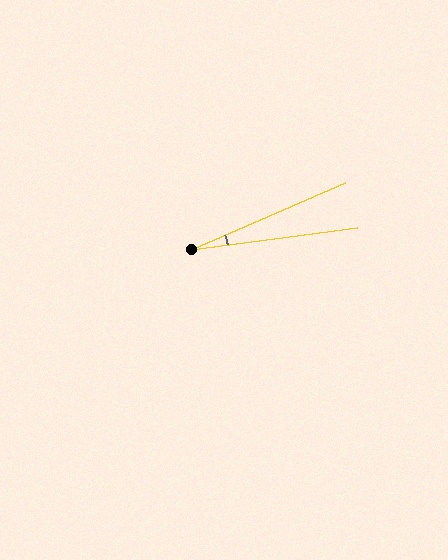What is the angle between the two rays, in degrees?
Approximately 16 degrees.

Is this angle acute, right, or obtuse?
It is acute.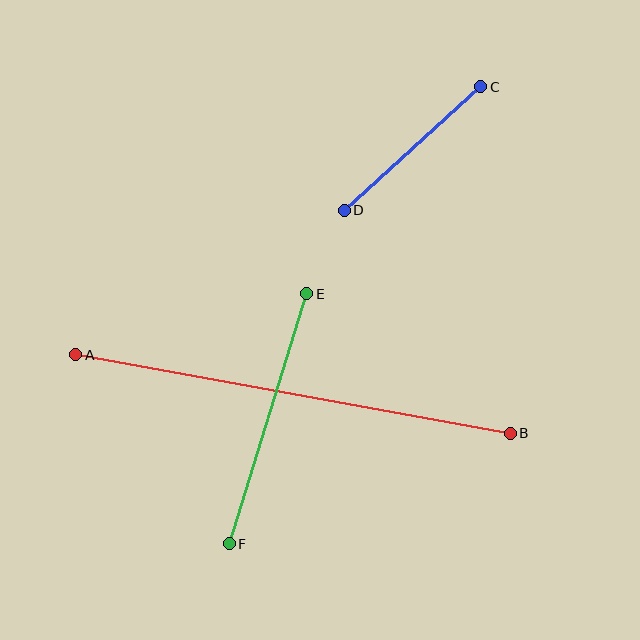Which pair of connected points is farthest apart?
Points A and B are farthest apart.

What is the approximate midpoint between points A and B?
The midpoint is at approximately (293, 394) pixels.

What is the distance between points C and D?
The distance is approximately 185 pixels.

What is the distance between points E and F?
The distance is approximately 262 pixels.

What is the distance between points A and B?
The distance is approximately 441 pixels.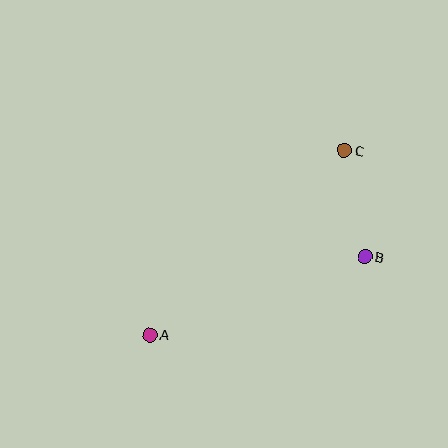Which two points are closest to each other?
Points B and C are closest to each other.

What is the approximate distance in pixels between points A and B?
The distance between A and B is approximately 229 pixels.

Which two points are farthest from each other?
Points A and C are farthest from each other.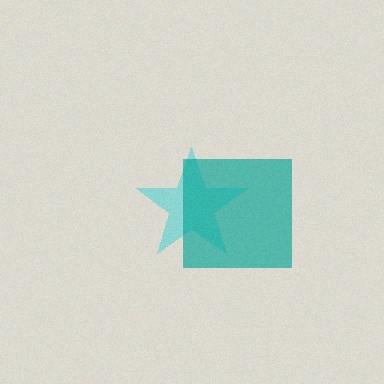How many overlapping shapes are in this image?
There are 2 overlapping shapes in the image.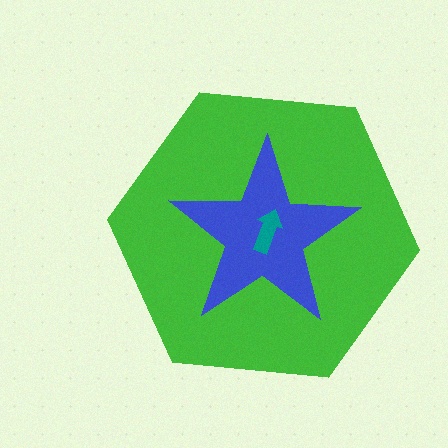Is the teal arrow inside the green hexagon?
Yes.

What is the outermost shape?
The green hexagon.